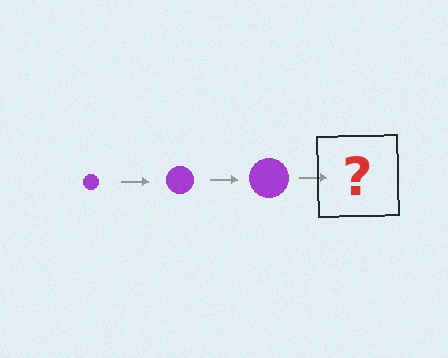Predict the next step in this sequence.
The next step is a purple circle, larger than the previous one.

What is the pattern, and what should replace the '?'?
The pattern is that the circle gets progressively larger each step. The '?' should be a purple circle, larger than the previous one.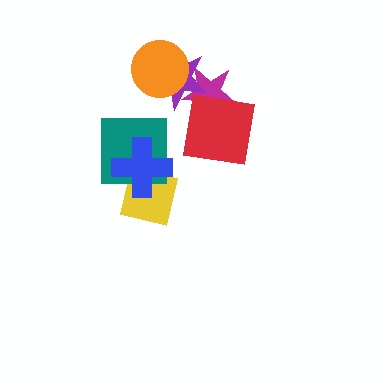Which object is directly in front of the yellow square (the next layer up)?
The teal square is directly in front of the yellow square.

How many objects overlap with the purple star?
3 objects overlap with the purple star.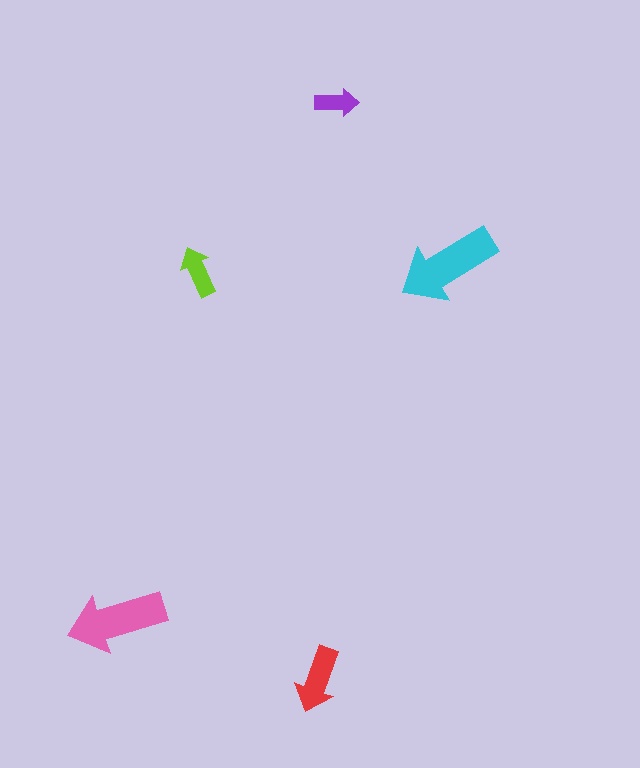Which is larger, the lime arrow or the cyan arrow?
The cyan one.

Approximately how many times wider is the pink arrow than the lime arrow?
About 2 times wider.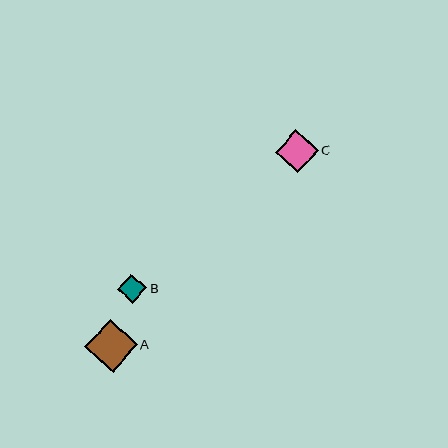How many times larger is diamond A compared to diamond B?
Diamond A is approximately 1.8 times the size of diamond B.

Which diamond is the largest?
Diamond A is the largest with a size of approximately 52 pixels.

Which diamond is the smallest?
Diamond B is the smallest with a size of approximately 30 pixels.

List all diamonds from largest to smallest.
From largest to smallest: A, C, B.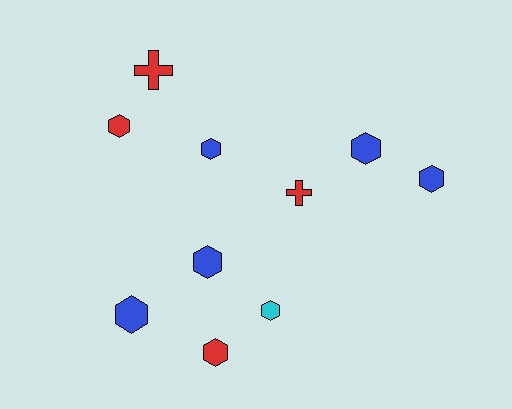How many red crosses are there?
There are 2 red crosses.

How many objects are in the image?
There are 10 objects.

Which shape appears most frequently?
Hexagon, with 8 objects.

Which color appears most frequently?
Blue, with 5 objects.